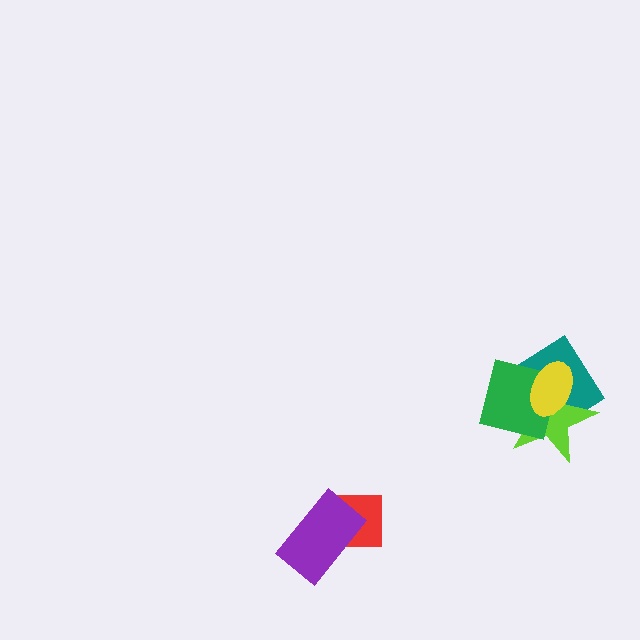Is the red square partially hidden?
Yes, it is partially covered by another shape.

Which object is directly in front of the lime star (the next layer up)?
The green square is directly in front of the lime star.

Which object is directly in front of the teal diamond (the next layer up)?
The lime star is directly in front of the teal diamond.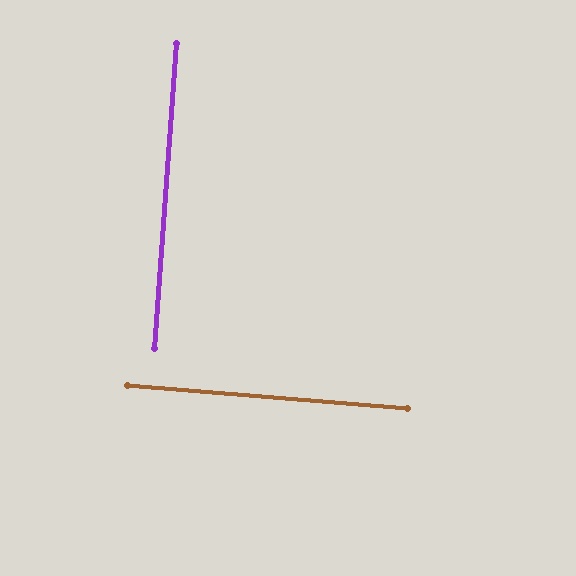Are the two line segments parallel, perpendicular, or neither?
Perpendicular — they meet at approximately 89°.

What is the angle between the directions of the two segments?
Approximately 89 degrees.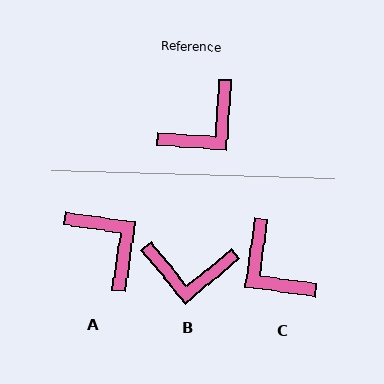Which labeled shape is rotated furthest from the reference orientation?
C, about 94 degrees away.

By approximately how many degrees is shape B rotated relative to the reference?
Approximately 47 degrees clockwise.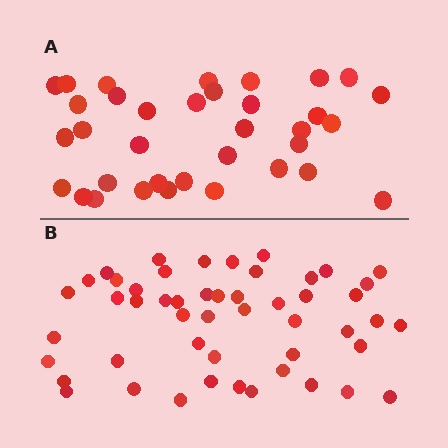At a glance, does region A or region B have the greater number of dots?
Region B (the bottom region) has more dots.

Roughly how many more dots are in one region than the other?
Region B has approximately 15 more dots than region A.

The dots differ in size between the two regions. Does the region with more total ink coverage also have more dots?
No. Region A has more total ink coverage because its dots are larger, but region B actually contains more individual dots. Total area can be misleading — the number of items is what matters here.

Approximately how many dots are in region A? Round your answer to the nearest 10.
About 40 dots. (The exact count is 35, which rounds to 40.)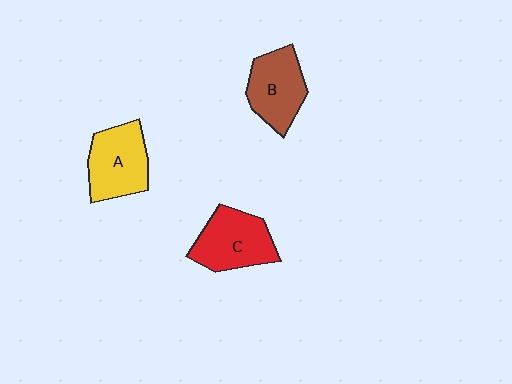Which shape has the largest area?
Shape C (red).